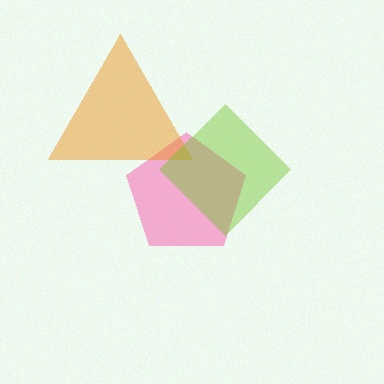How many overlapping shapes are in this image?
There are 3 overlapping shapes in the image.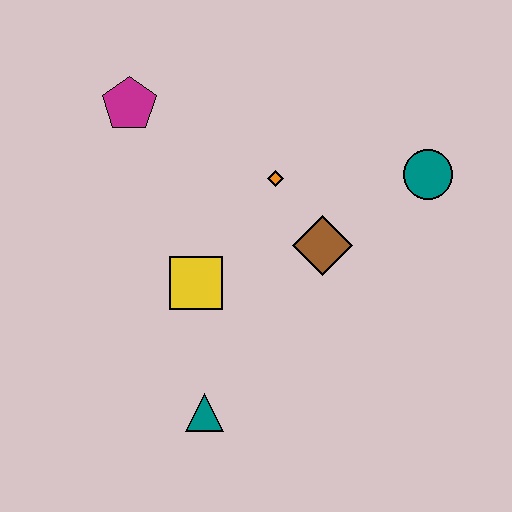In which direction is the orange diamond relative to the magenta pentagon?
The orange diamond is to the right of the magenta pentagon.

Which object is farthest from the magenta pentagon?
The teal triangle is farthest from the magenta pentagon.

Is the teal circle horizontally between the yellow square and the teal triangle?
No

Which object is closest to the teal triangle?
The yellow square is closest to the teal triangle.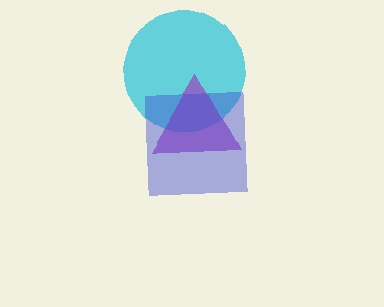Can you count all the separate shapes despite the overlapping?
Yes, there are 3 separate shapes.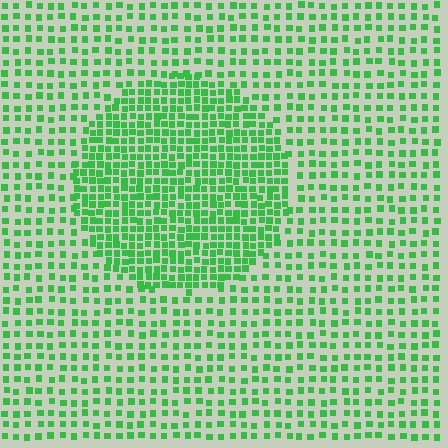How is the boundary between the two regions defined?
The boundary is defined by a change in element density (approximately 2.0x ratio). All elements are the same color, size, and shape.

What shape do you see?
I see a circle.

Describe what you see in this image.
The image contains small green elements arranged at two different densities. A circle-shaped region is visible where the elements are more densely packed than the surrounding area.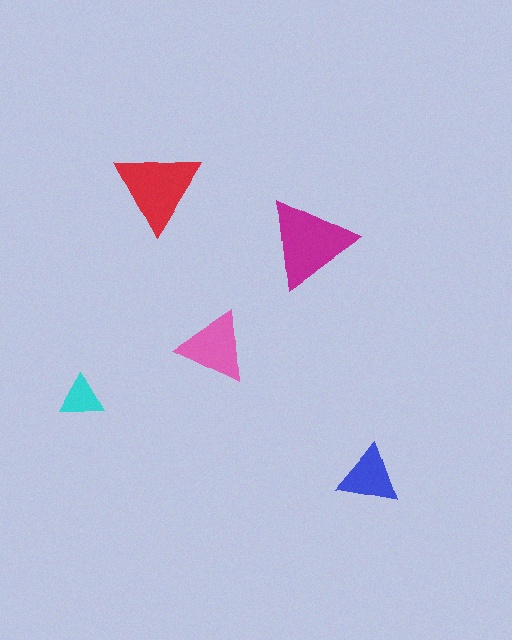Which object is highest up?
The red triangle is topmost.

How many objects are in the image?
There are 5 objects in the image.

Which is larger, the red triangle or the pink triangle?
The red one.